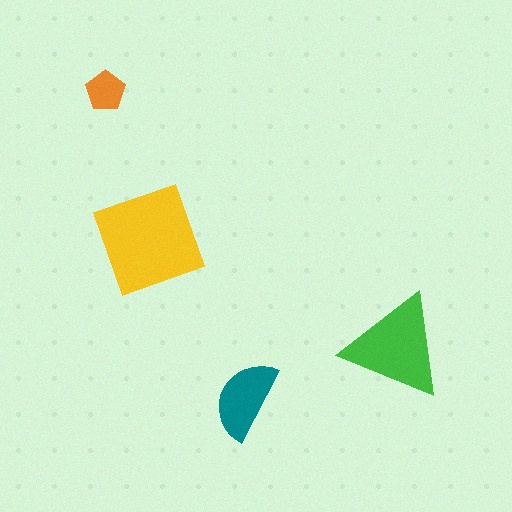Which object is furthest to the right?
The green triangle is rightmost.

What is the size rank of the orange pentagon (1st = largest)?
4th.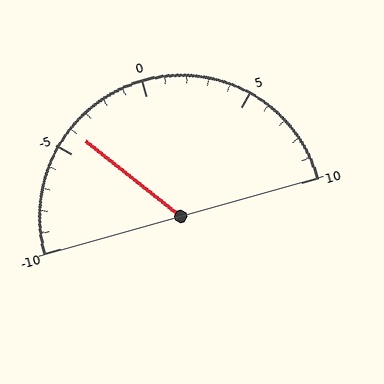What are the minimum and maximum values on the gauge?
The gauge ranges from -10 to 10.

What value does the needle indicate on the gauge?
The needle indicates approximately -4.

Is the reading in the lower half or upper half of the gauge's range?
The reading is in the lower half of the range (-10 to 10).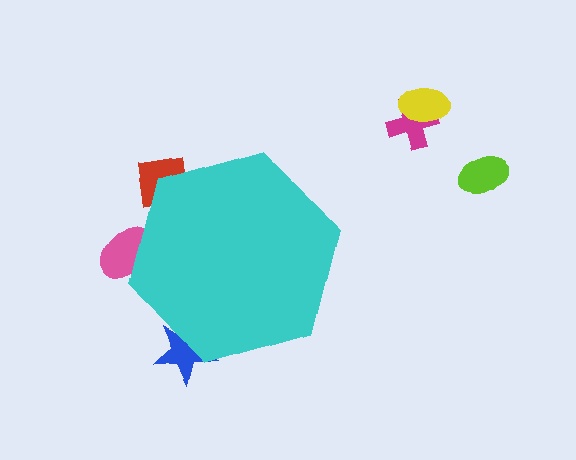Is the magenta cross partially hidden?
No, the magenta cross is fully visible.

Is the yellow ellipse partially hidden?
No, the yellow ellipse is fully visible.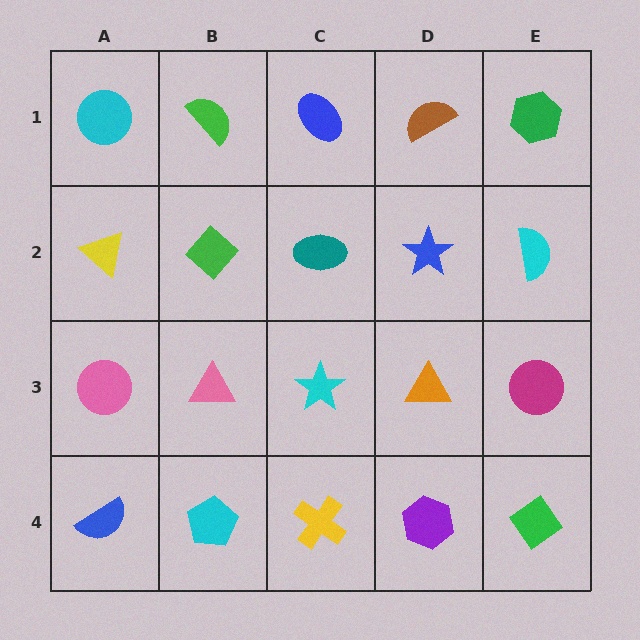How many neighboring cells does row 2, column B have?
4.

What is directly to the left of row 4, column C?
A cyan pentagon.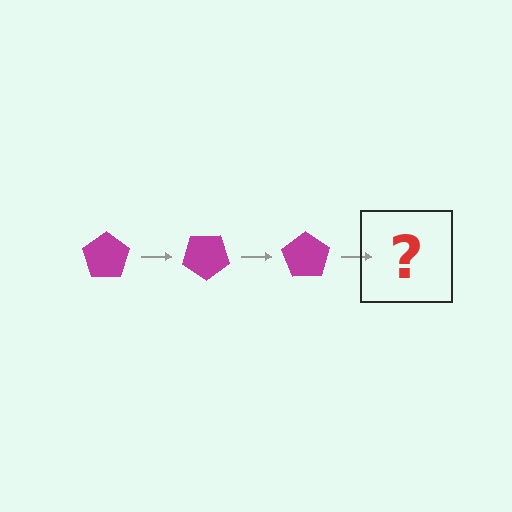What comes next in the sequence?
The next element should be a magenta pentagon rotated 105 degrees.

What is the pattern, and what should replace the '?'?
The pattern is that the pentagon rotates 35 degrees each step. The '?' should be a magenta pentagon rotated 105 degrees.